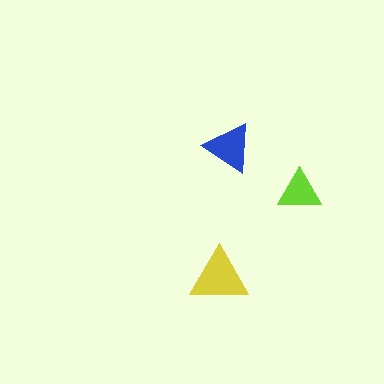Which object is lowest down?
The yellow triangle is bottommost.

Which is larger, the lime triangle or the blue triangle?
The blue one.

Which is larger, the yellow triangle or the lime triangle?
The yellow one.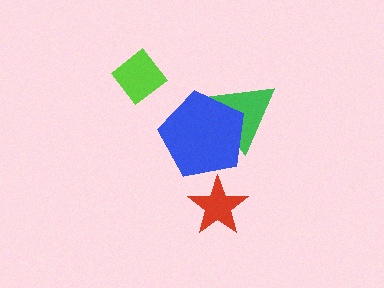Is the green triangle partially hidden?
Yes, it is partially covered by another shape.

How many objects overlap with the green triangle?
1 object overlaps with the green triangle.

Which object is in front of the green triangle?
The blue pentagon is in front of the green triangle.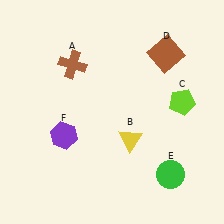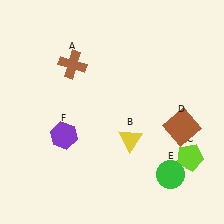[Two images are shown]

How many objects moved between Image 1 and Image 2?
2 objects moved between the two images.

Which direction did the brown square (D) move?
The brown square (D) moved down.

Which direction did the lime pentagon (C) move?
The lime pentagon (C) moved down.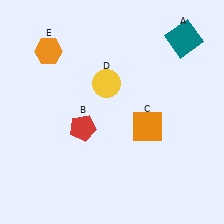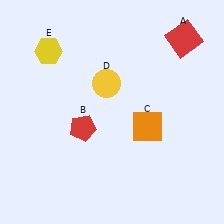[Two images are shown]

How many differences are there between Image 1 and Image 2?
There are 2 differences between the two images.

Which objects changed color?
A changed from teal to red. E changed from orange to yellow.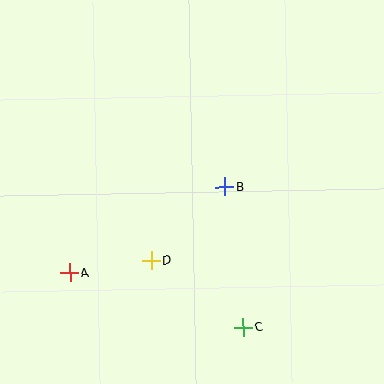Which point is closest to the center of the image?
Point B at (225, 187) is closest to the center.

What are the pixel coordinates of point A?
Point A is at (70, 273).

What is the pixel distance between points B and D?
The distance between B and D is 104 pixels.